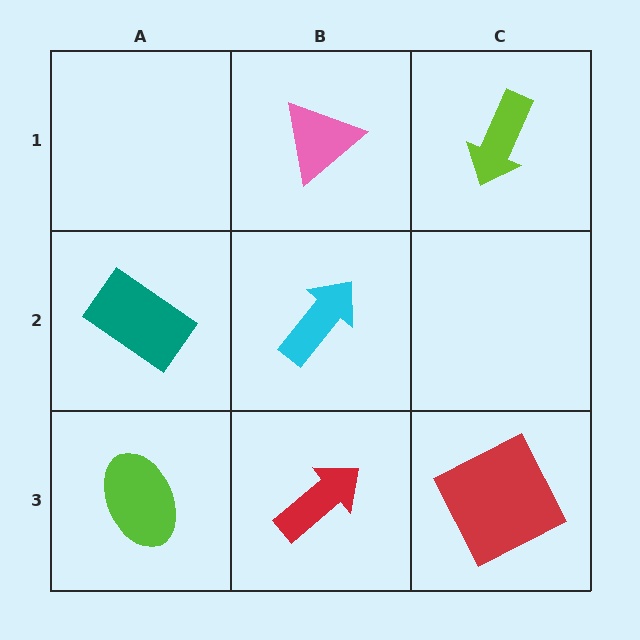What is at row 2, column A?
A teal rectangle.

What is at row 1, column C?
A lime arrow.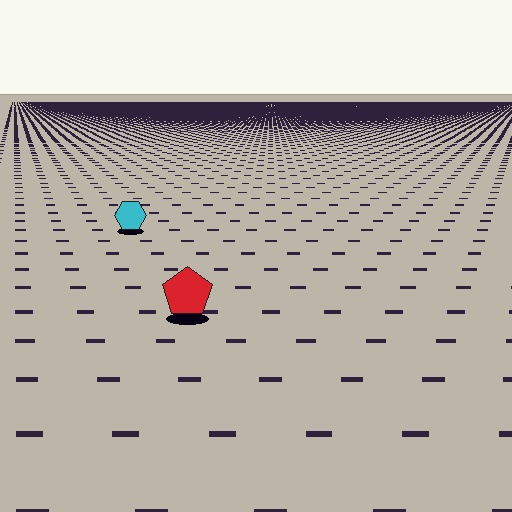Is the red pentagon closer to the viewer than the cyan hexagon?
Yes. The red pentagon is closer — you can tell from the texture gradient: the ground texture is coarser near it.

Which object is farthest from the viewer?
The cyan hexagon is farthest from the viewer. It appears smaller and the ground texture around it is denser.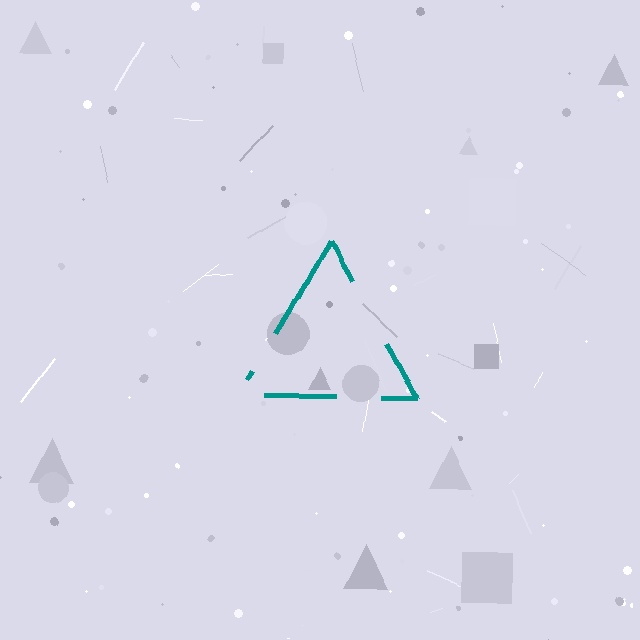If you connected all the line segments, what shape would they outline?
They would outline a triangle.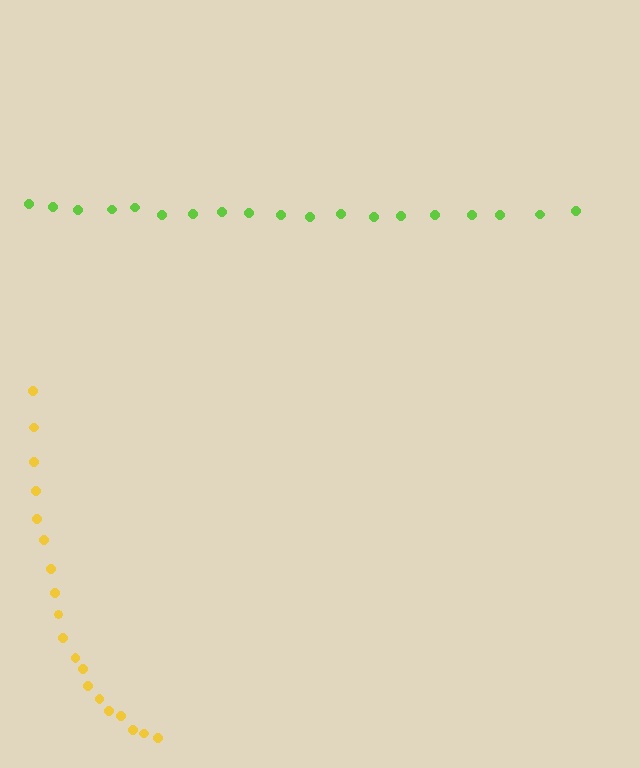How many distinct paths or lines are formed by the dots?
There are 2 distinct paths.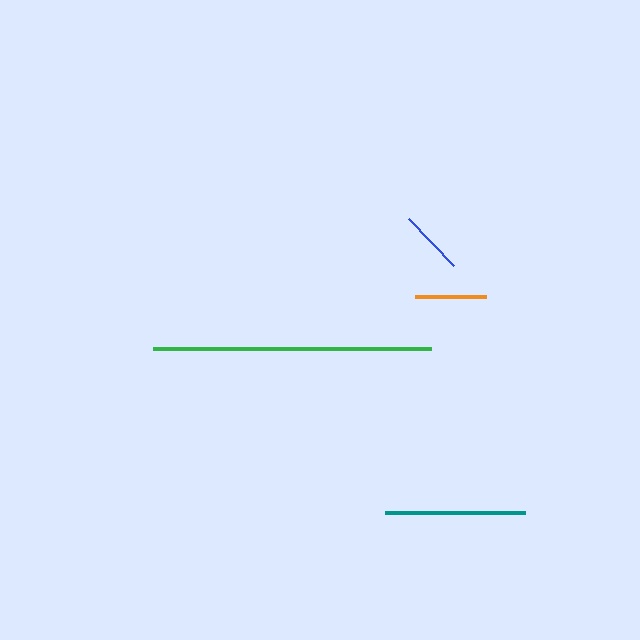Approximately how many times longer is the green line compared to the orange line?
The green line is approximately 3.9 times the length of the orange line.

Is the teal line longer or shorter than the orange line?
The teal line is longer than the orange line.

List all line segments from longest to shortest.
From longest to shortest: green, teal, orange, blue.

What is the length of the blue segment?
The blue segment is approximately 65 pixels long.